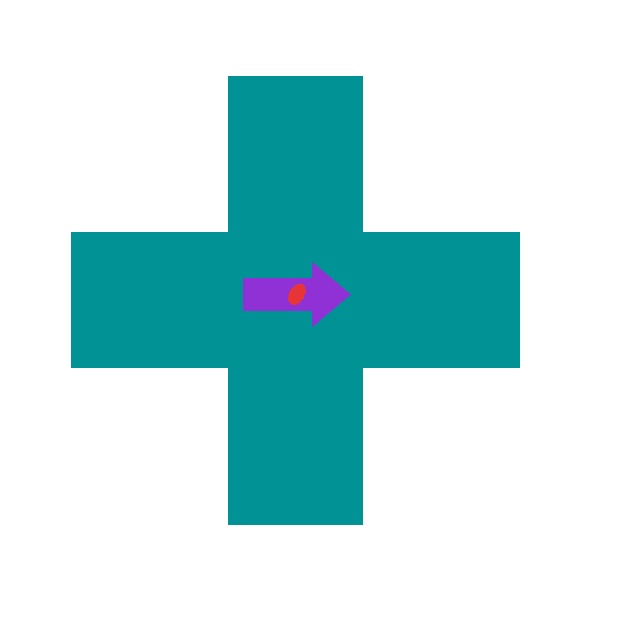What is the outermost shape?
The teal cross.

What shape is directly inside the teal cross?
The purple arrow.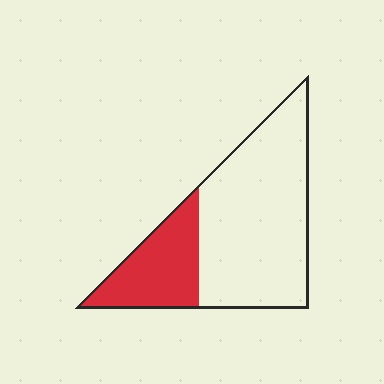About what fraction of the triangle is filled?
About one quarter (1/4).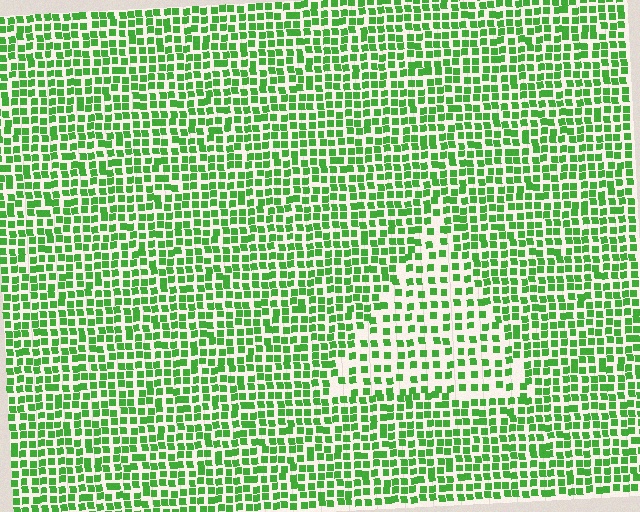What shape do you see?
I see a triangle.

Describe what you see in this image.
The image contains small green elements arranged at two different densities. A triangle-shaped region is visible where the elements are less densely packed than the surrounding area.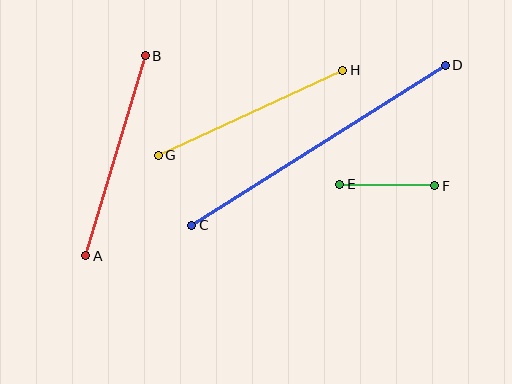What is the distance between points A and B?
The distance is approximately 209 pixels.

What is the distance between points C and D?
The distance is approximately 300 pixels.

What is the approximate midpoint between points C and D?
The midpoint is at approximately (318, 145) pixels.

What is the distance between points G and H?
The distance is approximately 203 pixels.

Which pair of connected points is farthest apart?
Points C and D are farthest apart.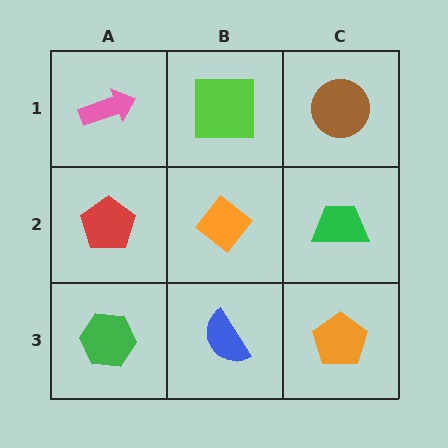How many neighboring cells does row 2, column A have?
3.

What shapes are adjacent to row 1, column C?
A green trapezoid (row 2, column C), a lime square (row 1, column B).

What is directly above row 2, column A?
A pink arrow.